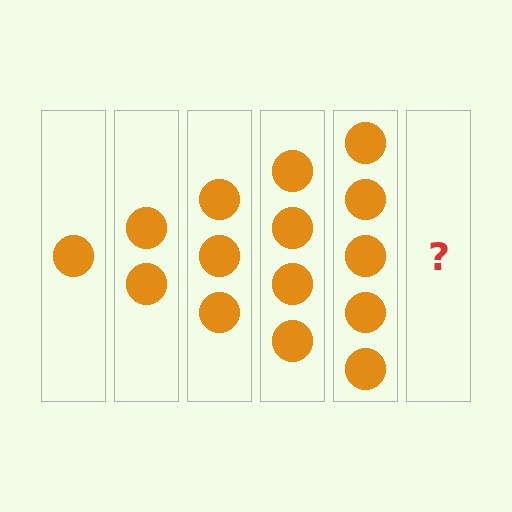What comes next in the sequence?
The next element should be 6 circles.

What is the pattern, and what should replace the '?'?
The pattern is that each step adds one more circle. The '?' should be 6 circles.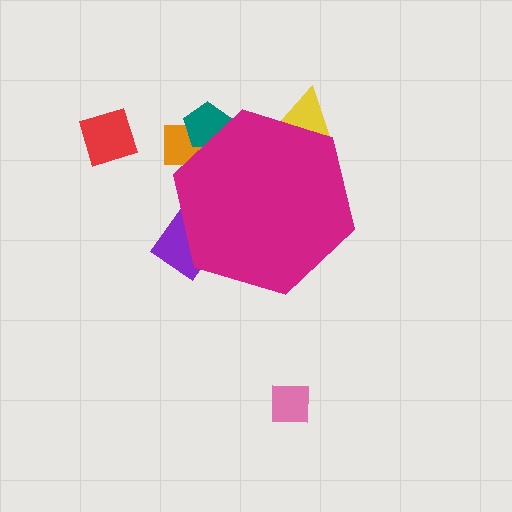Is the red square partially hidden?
No, the red square is fully visible.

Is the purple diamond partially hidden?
Yes, the purple diamond is partially hidden behind the magenta hexagon.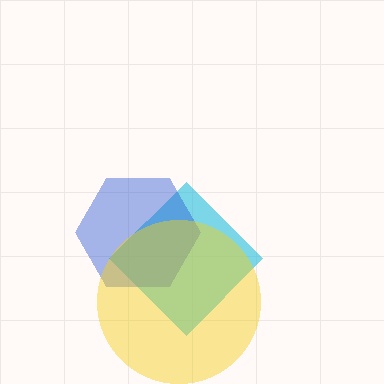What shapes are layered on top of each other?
The layered shapes are: a cyan diamond, a blue hexagon, a yellow circle.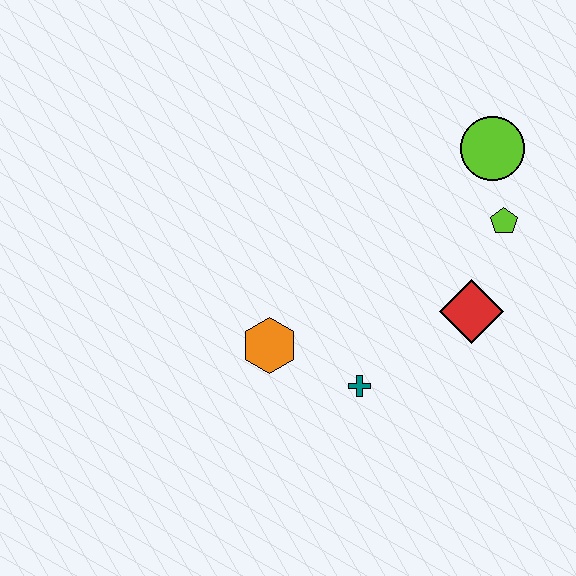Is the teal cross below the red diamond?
Yes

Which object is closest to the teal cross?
The orange hexagon is closest to the teal cross.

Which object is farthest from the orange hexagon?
The lime circle is farthest from the orange hexagon.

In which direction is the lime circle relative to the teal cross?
The lime circle is above the teal cross.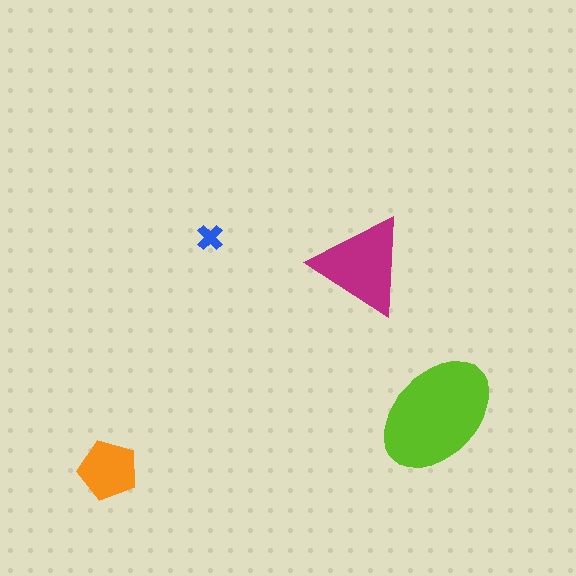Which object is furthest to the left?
The orange pentagon is leftmost.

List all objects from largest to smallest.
The lime ellipse, the magenta triangle, the orange pentagon, the blue cross.